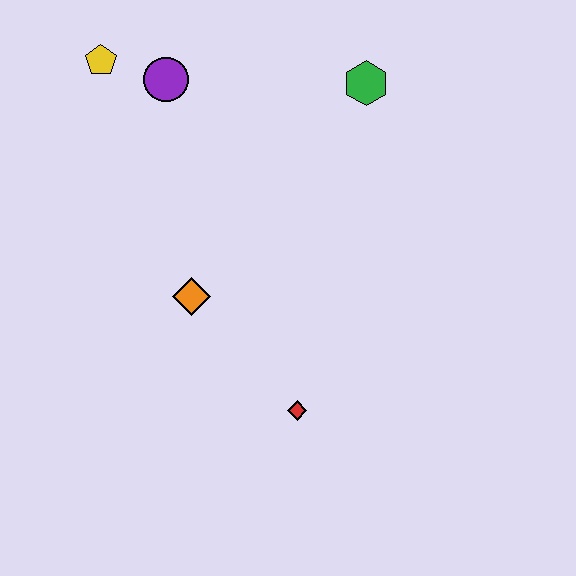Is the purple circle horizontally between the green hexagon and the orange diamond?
No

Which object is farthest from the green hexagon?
The red diamond is farthest from the green hexagon.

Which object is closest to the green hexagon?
The purple circle is closest to the green hexagon.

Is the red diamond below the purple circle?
Yes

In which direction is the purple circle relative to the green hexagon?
The purple circle is to the left of the green hexagon.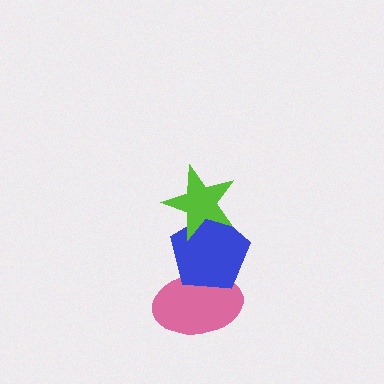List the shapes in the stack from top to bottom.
From top to bottom: the lime star, the blue pentagon, the pink ellipse.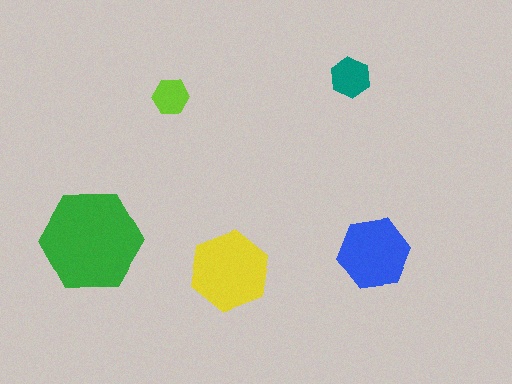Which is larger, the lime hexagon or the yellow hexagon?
The yellow one.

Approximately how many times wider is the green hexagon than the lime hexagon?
About 3 times wider.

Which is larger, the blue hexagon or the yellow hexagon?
The yellow one.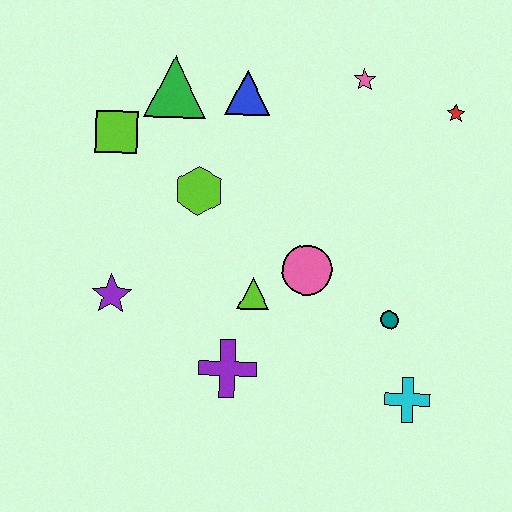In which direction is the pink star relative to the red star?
The pink star is to the left of the red star.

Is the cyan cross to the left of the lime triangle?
No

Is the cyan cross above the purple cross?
No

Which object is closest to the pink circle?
The lime triangle is closest to the pink circle.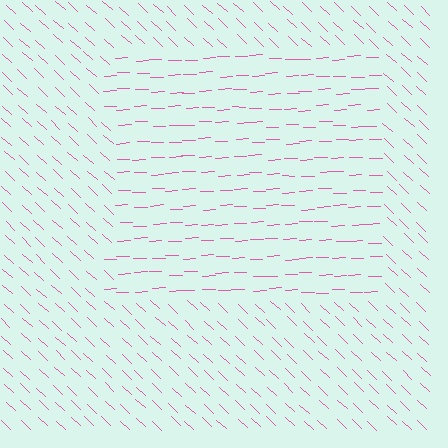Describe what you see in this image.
The image is filled with small pink line segments. A rectangle region in the image has lines oriented differently from the surrounding lines, creating a visible texture boundary.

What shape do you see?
I see a rectangle.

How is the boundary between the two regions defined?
The boundary is defined purely by a change in line orientation (approximately 45 degrees difference). All lines are the same color and thickness.